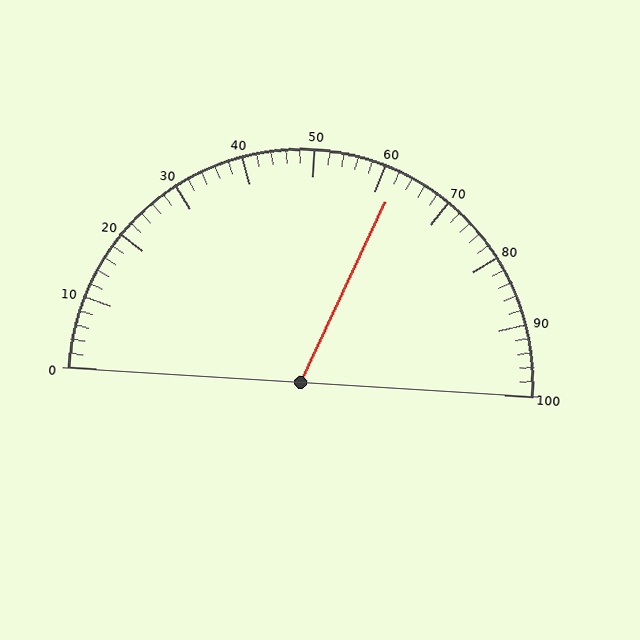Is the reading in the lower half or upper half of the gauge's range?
The reading is in the upper half of the range (0 to 100).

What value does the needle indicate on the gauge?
The needle indicates approximately 62.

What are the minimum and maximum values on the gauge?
The gauge ranges from 0 to 100.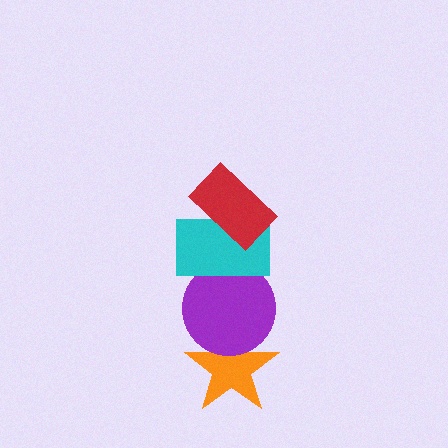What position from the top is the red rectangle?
The red rectangle is 1st from the top.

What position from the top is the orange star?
The orange star is 4th from the top.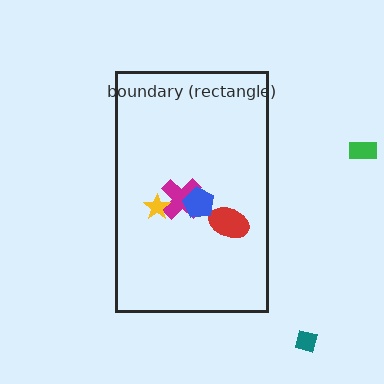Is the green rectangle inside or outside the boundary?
Outside.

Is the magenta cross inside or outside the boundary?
Inside.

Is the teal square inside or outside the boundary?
Outside.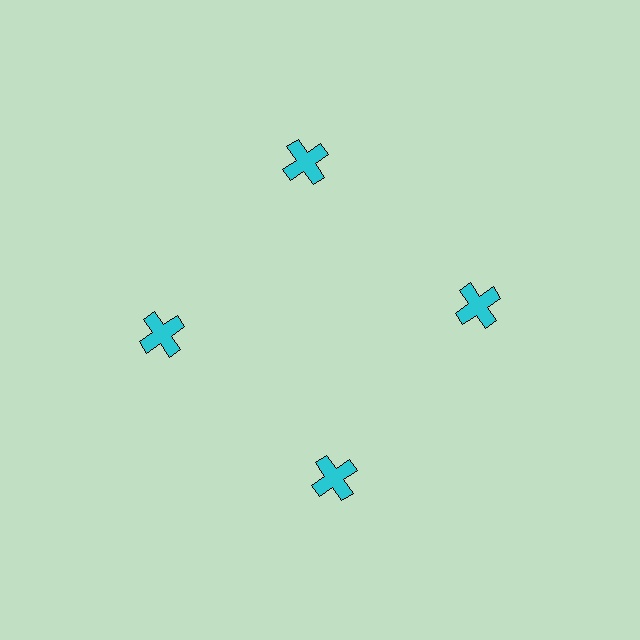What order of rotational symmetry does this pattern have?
This pattern has 4-fold rotational symmetry.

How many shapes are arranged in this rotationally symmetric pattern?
There are 4 shapes, arranged in 4 groups of 1.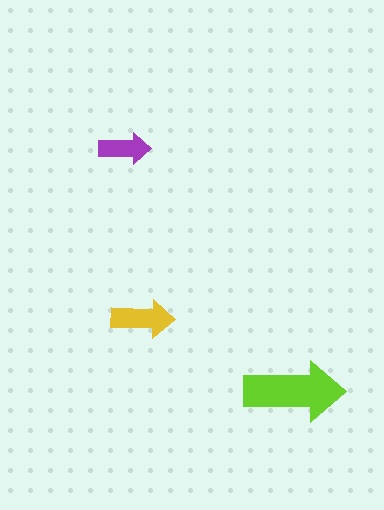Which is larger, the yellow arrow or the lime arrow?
The lime one.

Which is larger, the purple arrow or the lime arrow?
The lime one.